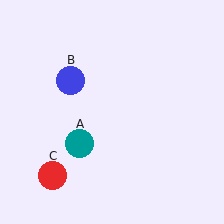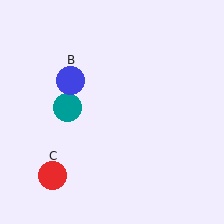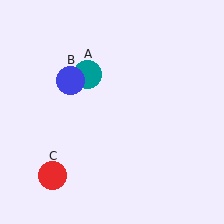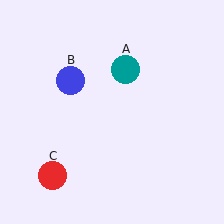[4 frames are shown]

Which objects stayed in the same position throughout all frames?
Blue circle (object B) and red circle (object C) remained stationary.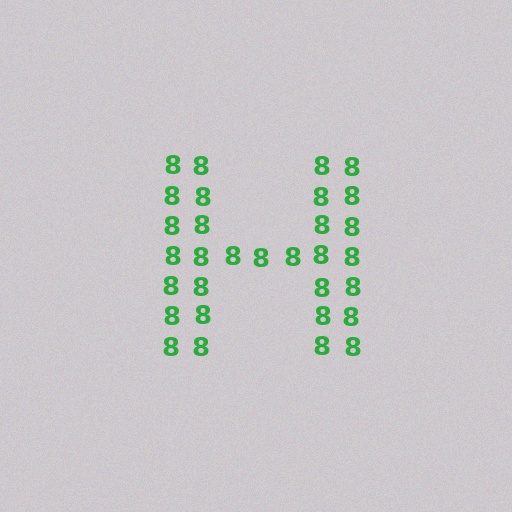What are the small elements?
The small elements are digit 8's.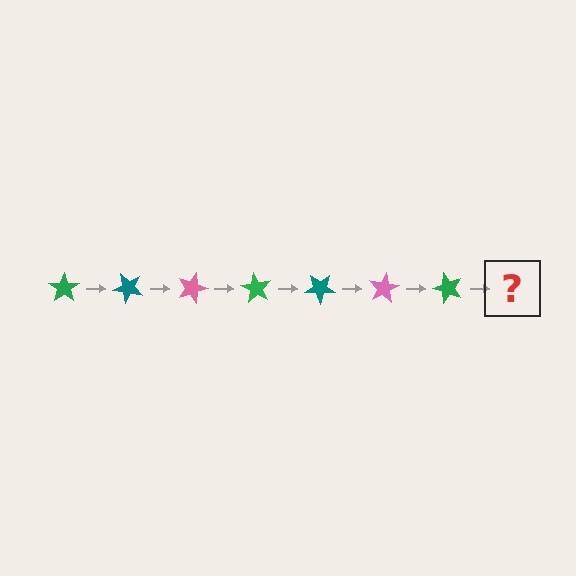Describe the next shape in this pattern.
It should be a teal star, rotated 315 degrees from the start.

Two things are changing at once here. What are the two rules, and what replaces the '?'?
The two rules are that it rotates 45 degrees each step and the color cycles through green, teal, and pink. The '?' should be a teal star, rotated 315 degrees from the start.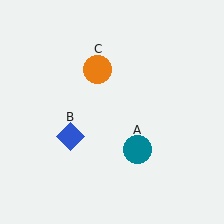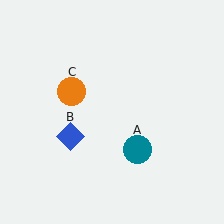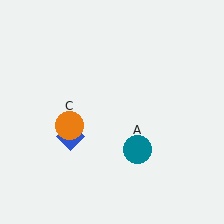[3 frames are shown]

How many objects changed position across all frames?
1 object changed position: orange circle (object C).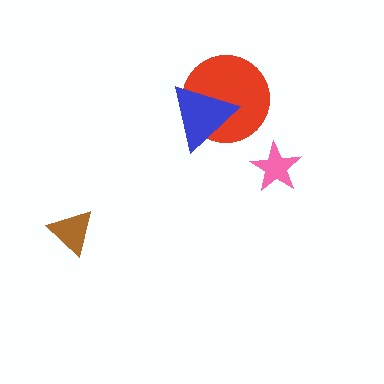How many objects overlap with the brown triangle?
0 objects overlap with the brown triangle.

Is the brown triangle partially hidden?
No, no other shape covers it.